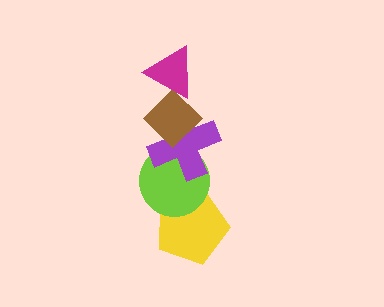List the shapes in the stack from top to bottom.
From top to bottom: the magenta triangle, the brown diamond, the purple cross, the lime circle, the yellow pentagon.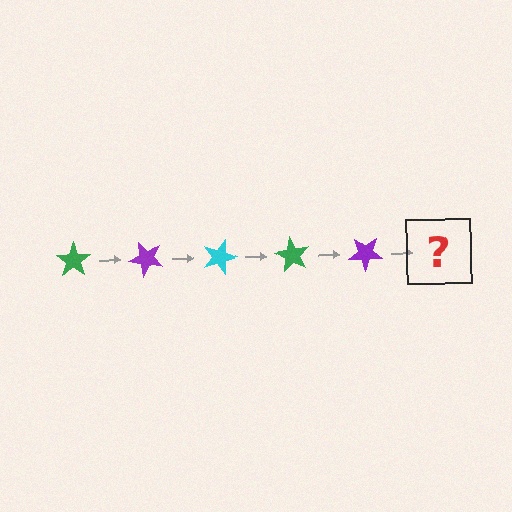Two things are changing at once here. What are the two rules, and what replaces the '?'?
The two rules are that it rotates 45 degrees each step and the color cycles through green, purple, and cyan. The '?' should be a cyan star, rotated 225 degrees from the start.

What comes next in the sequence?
The next element should be a cyan star, rotated 225 degrees from the start.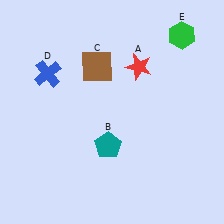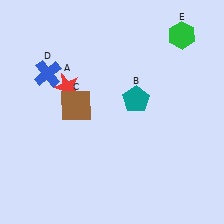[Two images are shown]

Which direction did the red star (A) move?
The red star (A) moved left.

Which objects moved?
The objects that moved are: the red star (A), the teal pentagon (B), the brown square (C).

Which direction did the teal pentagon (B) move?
The teal pentagon (B) moved up.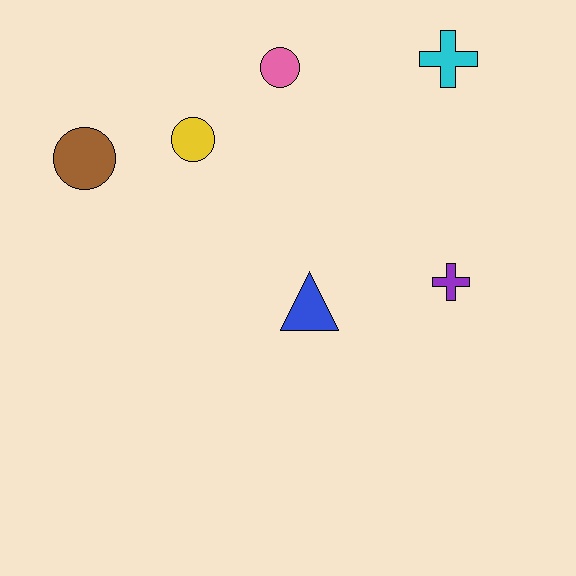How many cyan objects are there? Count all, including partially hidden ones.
There is 1 cyan object.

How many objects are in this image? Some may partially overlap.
There are 6 objects.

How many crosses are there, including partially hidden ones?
There are 2 crosses.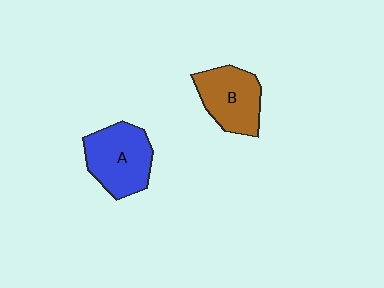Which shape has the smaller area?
Shape B (brown).